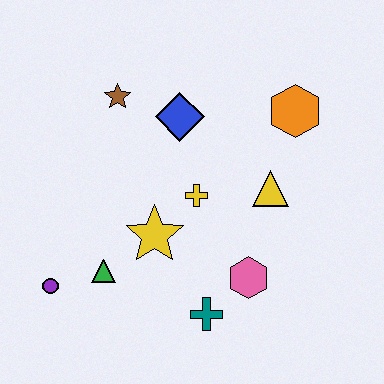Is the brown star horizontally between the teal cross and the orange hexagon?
No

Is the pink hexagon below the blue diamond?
Yes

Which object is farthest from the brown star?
The teal cross is farthest from the brown star.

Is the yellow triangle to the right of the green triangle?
Yes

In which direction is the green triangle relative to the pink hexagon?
The green triangle is to the left of the pink hexagon.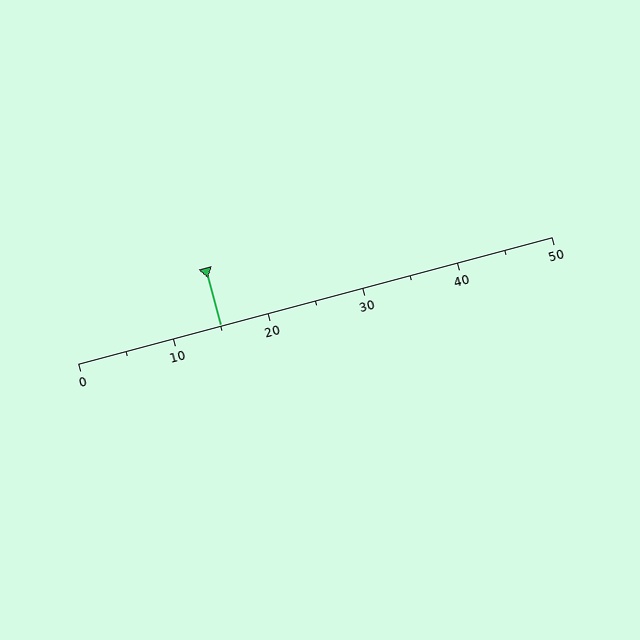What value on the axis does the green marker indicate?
The marker indicates approximately 15.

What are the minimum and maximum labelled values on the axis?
The axis runs from 0 to 50.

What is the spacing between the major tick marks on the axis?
The major ticks are spaced 10 apart.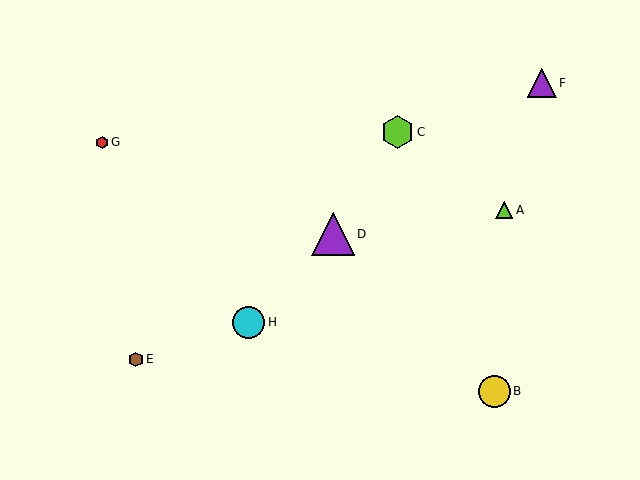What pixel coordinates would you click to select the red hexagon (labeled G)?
Click at (102, 142) to select the red hexagon G.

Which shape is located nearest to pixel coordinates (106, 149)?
The red hexagon (labeled G) at (102, 142) is nearest to that location.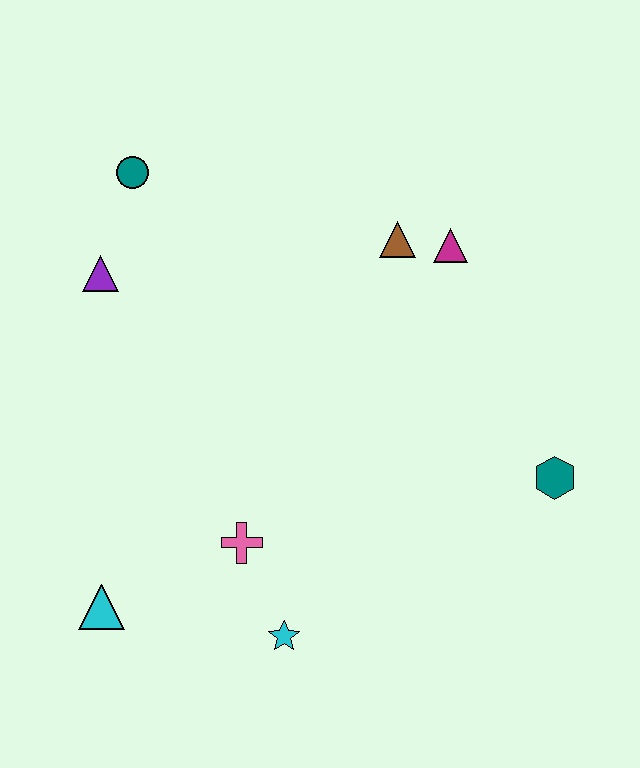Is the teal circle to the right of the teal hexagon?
No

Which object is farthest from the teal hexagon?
The teal circle is farthest from the teal hexagon.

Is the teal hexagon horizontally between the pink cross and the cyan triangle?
No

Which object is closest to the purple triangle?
The teal circle is closest to the purple triangle.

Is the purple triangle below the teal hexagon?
No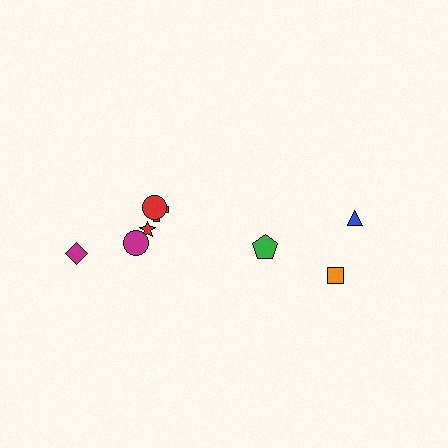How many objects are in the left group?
There are 5 objects.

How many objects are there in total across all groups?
There are 8 objects.